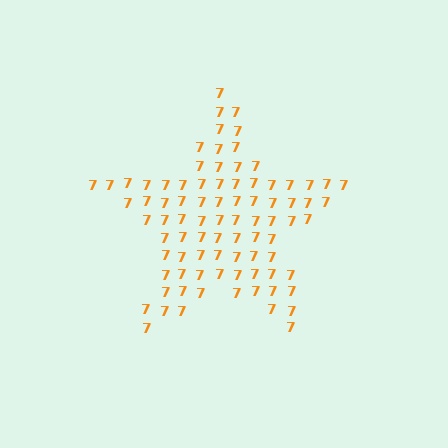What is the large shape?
The large shape is a star.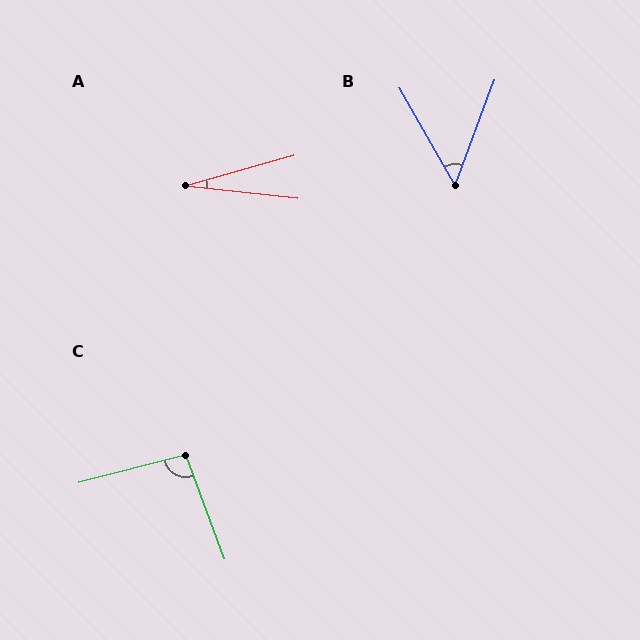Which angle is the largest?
C, at approximately 96 degrees.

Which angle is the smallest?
A, at approximately 22 degrees.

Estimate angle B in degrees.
Approximately 50 degrees.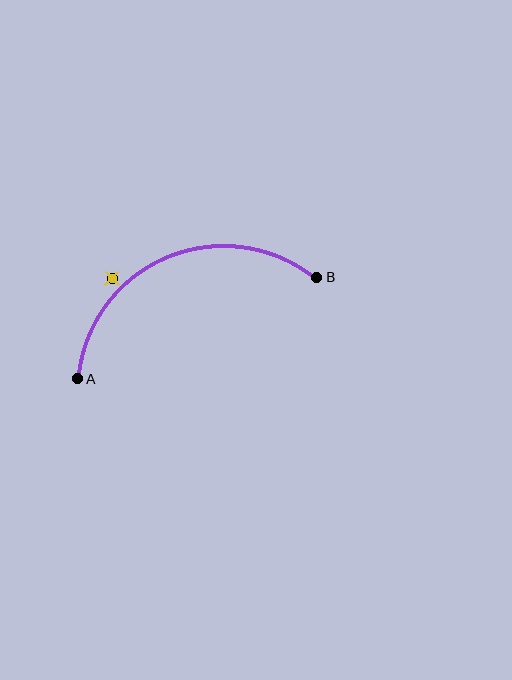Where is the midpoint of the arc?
The arc midpoint is the point on the curve farthest from the straight line joining A and B. It sits above that line.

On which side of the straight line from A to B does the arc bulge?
The arc bulges above the straight line connecting A and B.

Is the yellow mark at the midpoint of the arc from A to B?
No — the yellow mark does not lie on the arc at all. It sits slightly outside the curve.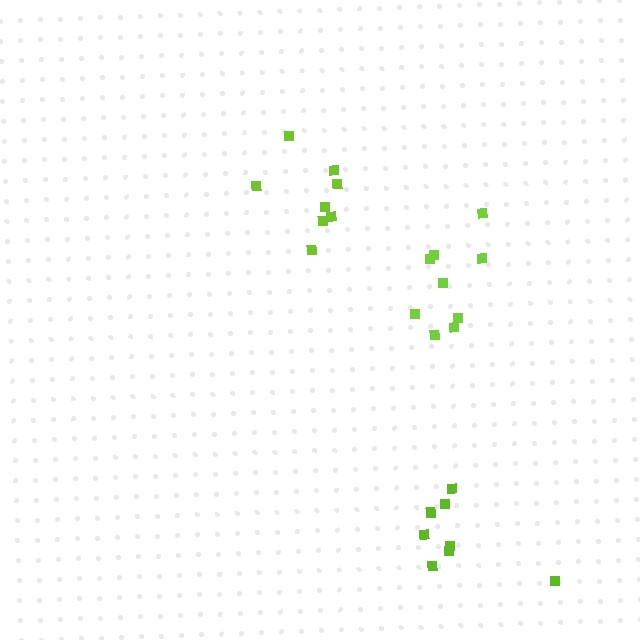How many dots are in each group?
Group 1: 9 dots, Group 2: 9 dots, Group 3: 8 dots (26 total).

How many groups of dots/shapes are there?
There are 3 groups.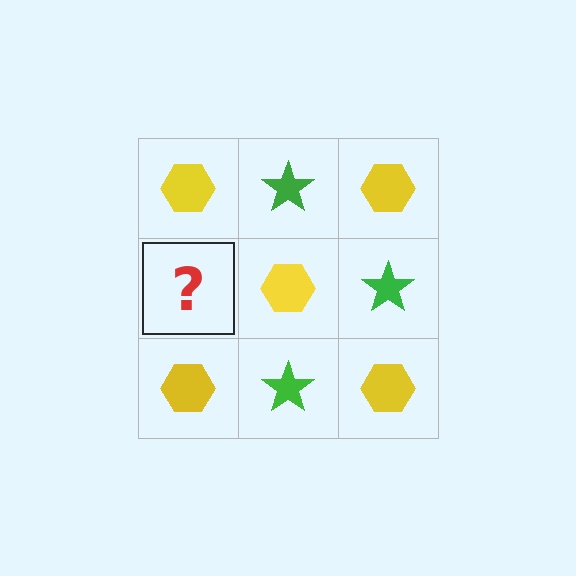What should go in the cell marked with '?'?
The missing cell should contain a green star.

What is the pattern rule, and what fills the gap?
The rule is that it alternates yellow hexagon and green star in a checkerboard pattern. The gap should be filled with a green star.